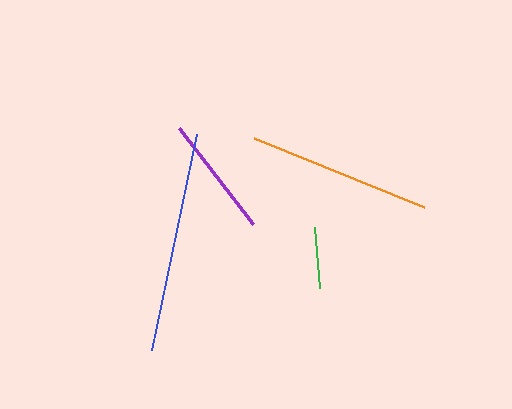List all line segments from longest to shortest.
From longest to shortest: blue, orange, purple, green.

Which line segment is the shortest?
The green line is the shortest at approximately 62 pixels.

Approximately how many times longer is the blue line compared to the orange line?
The blue line is approximately 1.2 times the length of the orange line.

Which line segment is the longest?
The blue line is the longest at approximately 220 pixels.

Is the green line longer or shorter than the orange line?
The orange line is longer than the green line.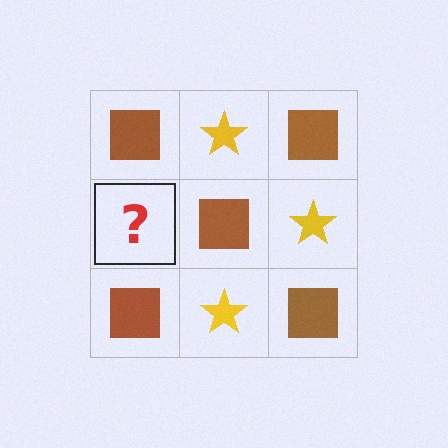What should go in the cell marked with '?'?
The missing cell should contain a yellow star.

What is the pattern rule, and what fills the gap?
The rule is that it alternates brown square and yellow star in a checkerboard pattern. The gap should be filled with a yellow star.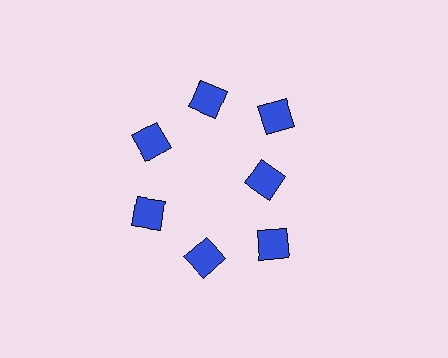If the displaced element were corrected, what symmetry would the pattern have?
It would have 7-fold rotational symmetry — the pattern would map onto itself every 51 degrees.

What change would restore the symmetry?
The symmetry would be restored by moving it outward, back onto the ring so that all 7 diamonds sit at equal angles and equal distance from the center.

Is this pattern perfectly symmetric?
No. The 7 blue diamonds are arranged in a ring, but one element near the 3 o'clock position is pulled inward toward the center, breaking the 7-fold rotational symmetry.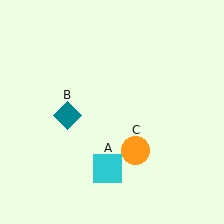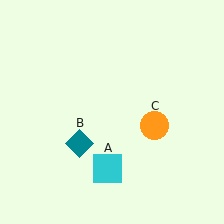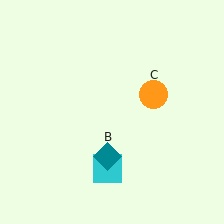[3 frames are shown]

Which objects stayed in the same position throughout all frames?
Cyan square (object A) remained stationary.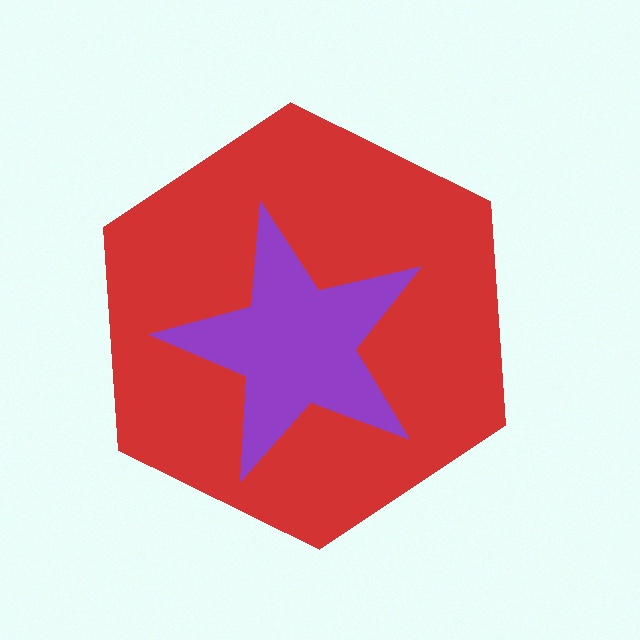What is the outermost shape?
The red hexagon.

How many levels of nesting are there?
2.